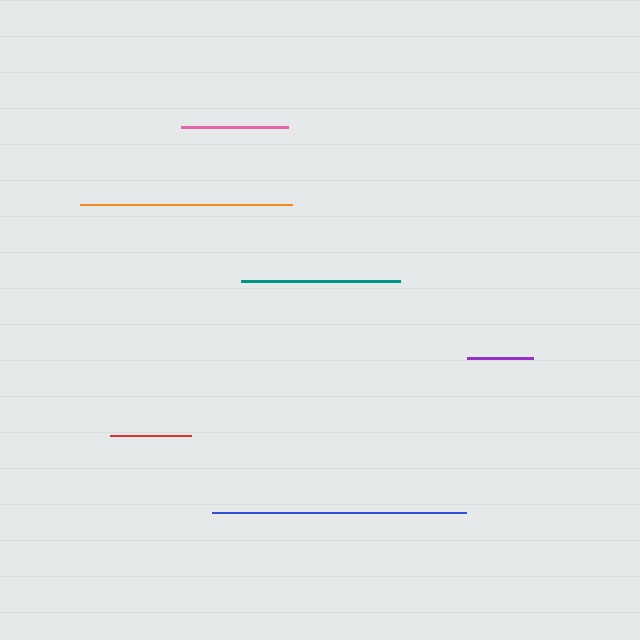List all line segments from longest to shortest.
From longest to shortest: blue, orange, teal, pink, red, purple.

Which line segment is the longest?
The blue line is the longest at approximately 254 pixels.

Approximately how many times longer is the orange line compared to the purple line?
The orange line is approximately 3.2 times the length of the purple line.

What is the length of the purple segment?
The purple segment is approximately 66 pixels long.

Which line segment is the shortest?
The purple line is the shortest at approximately 66 pixels.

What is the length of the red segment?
The red segment is approximately 81 pixels long.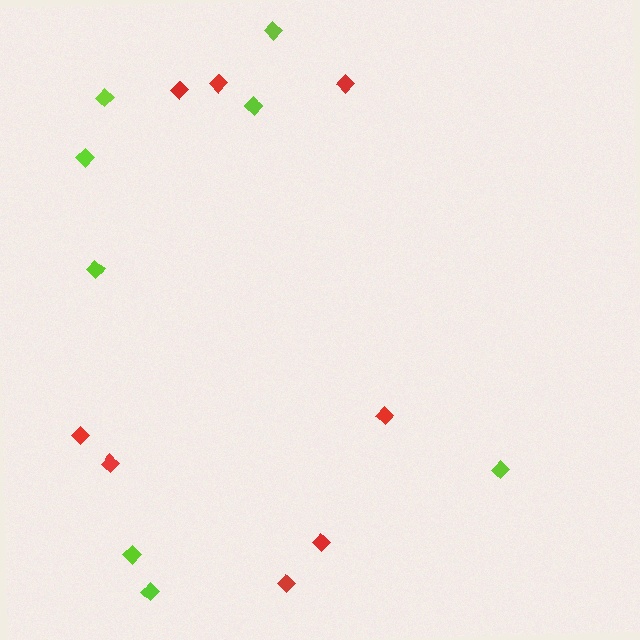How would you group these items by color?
There are 2 groups: one group of red diamonds (8) and one group of lime diamonds (8).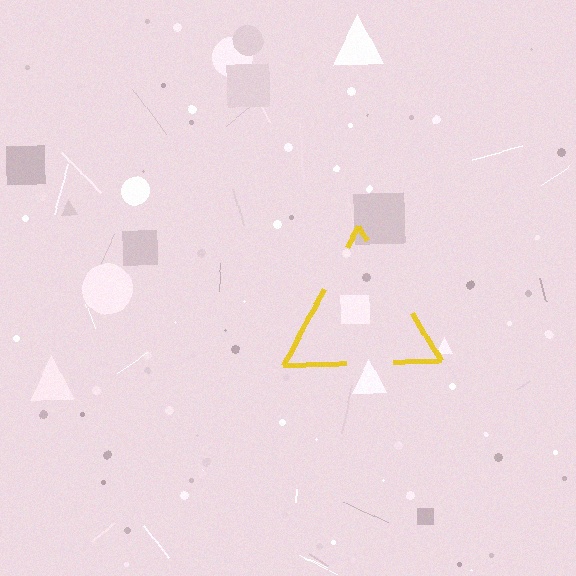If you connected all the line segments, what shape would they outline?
They would outline a triangle.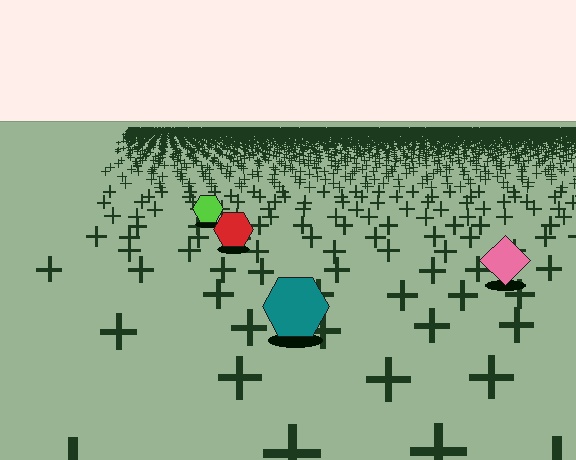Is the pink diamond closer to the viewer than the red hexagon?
Yes. The pink diamond is closer — you can tell from the texture gradient: the ground texture is coarser near it.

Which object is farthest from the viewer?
The lime hexagon is farthest from the viewer. It appears smaller and the ground texture around it is denser.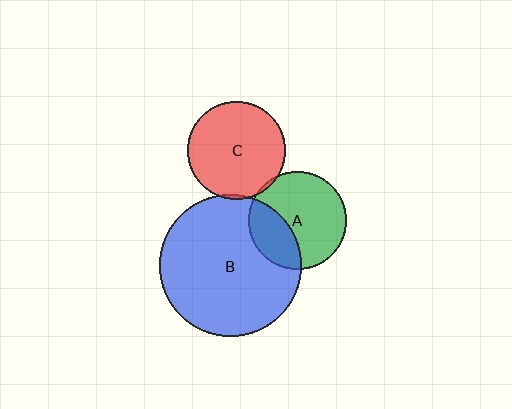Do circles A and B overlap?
Yes.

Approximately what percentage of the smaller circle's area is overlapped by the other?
Approximately 30%.